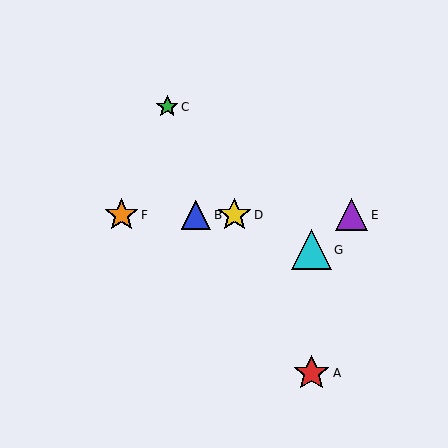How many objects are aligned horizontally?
4 objects (B, D, E, F) are aligned horizontally.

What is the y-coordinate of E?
Object E is at y≈215.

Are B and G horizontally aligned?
No, B is at y≈215 and G is at y≈250.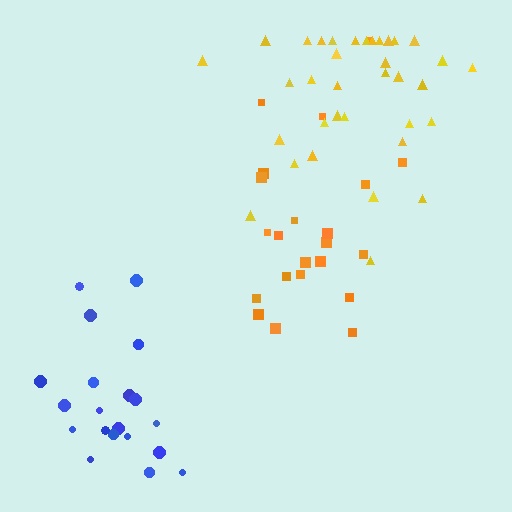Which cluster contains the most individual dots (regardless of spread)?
Yellow (35).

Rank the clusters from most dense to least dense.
yellow, orange, blue.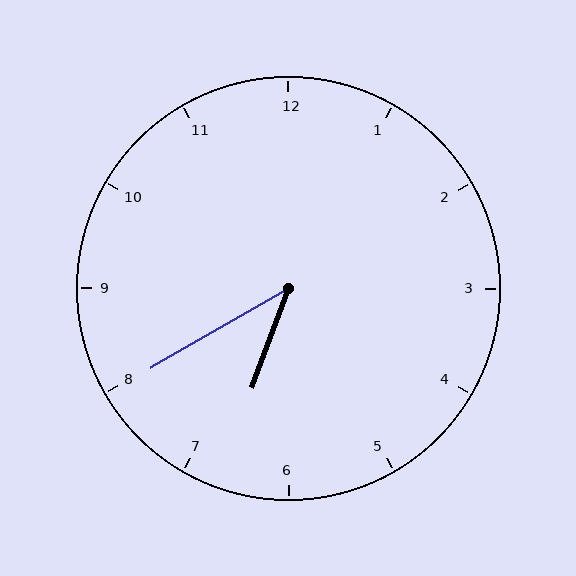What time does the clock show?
6:40.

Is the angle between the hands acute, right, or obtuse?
It is acute.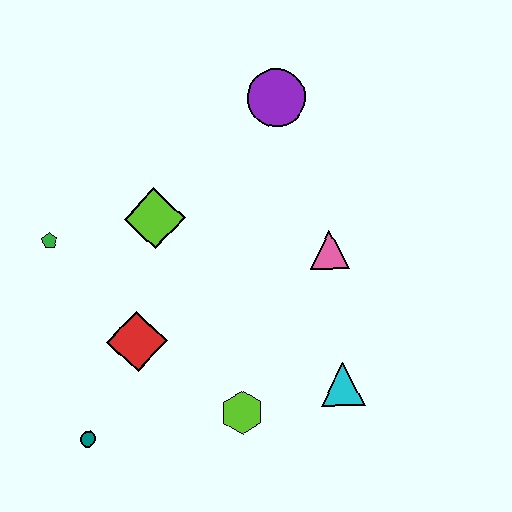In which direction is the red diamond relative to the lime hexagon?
The red diamond is to the left of the lime hexagon.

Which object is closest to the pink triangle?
The cyan triangle is closest to the pink triangle.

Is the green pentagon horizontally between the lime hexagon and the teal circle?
No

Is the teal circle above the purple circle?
No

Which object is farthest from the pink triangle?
The teal circle is farthest from the pink triangle.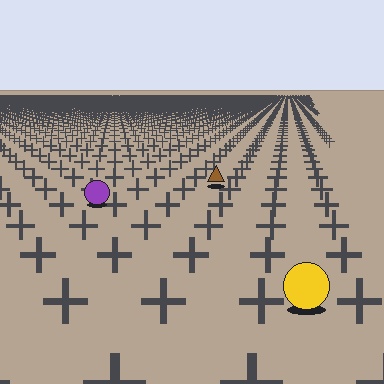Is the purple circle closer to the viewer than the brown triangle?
Yes. The purple circle is closer — you can tell from the texture gradient: the ground texture is coarser near it.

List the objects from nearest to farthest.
From nearest to farthest: the yellow circle, the purple circle, the brown triangle.